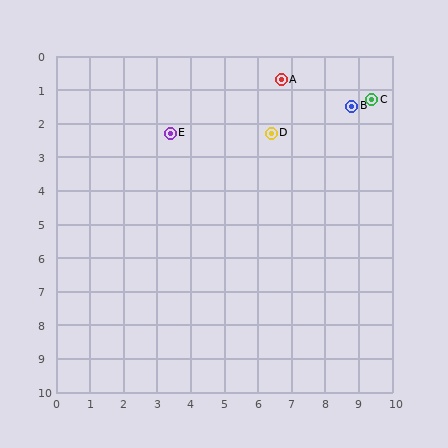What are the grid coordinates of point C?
Point C is at approximately (9.4, 1.3).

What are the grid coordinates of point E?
Point E is at approximately (3.4, 2.3).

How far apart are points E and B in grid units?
Points E and B are about 5.5 grid units apart.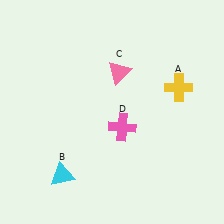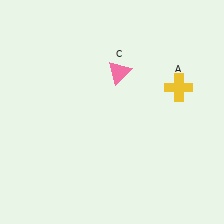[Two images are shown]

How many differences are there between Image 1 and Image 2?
There are 2 differences between the two images.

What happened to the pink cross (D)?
The pink cross (D) was removed in Image 2. It was in the bottom-right area of Image 1.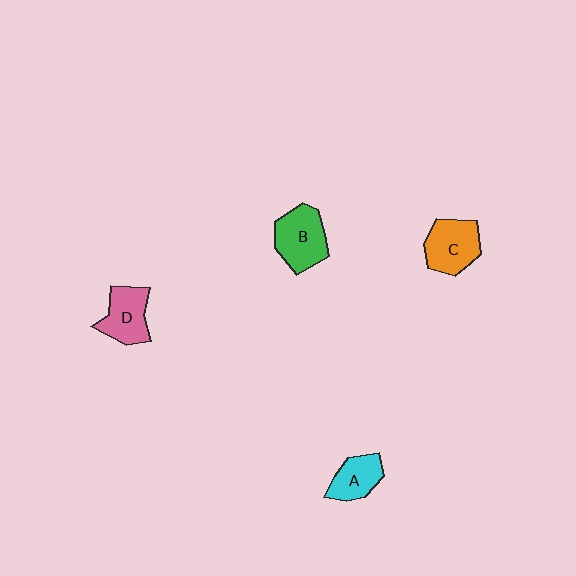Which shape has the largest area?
Shape B (green).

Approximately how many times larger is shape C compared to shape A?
Approximately 1.4 times.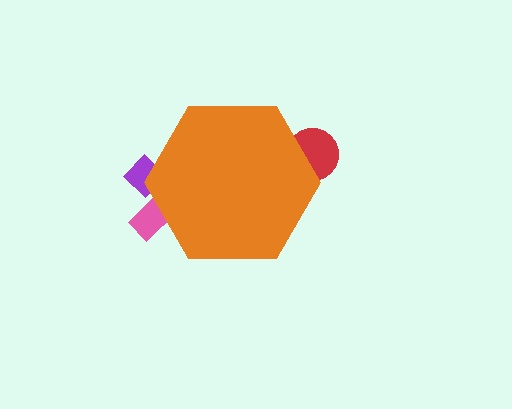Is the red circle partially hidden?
Yes, the red circle is partially hidden behind the orange hexagon.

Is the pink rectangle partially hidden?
Yes, the pink rectangle is partially hidden behind the orange hexagon.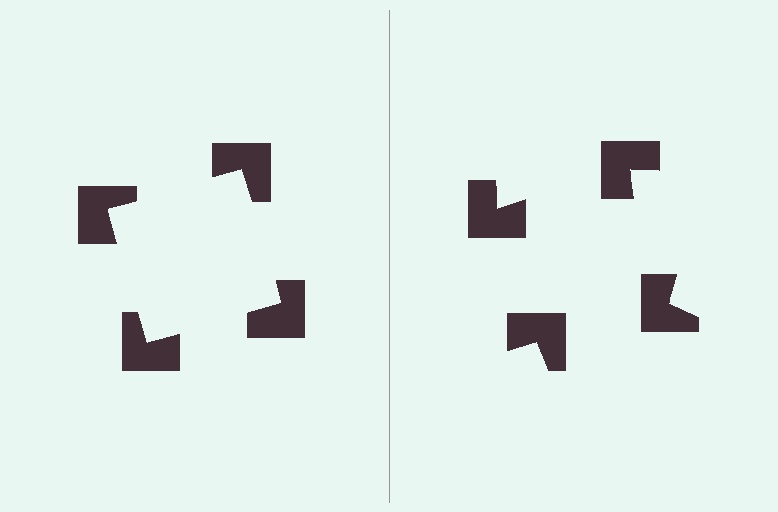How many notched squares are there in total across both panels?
8 — 4 on each side.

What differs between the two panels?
The notched squares are positioned identically on both sides; only the wedge orientations differ. On the left they align to a square; on the right they are misaligned.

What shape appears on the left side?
An illusory square.